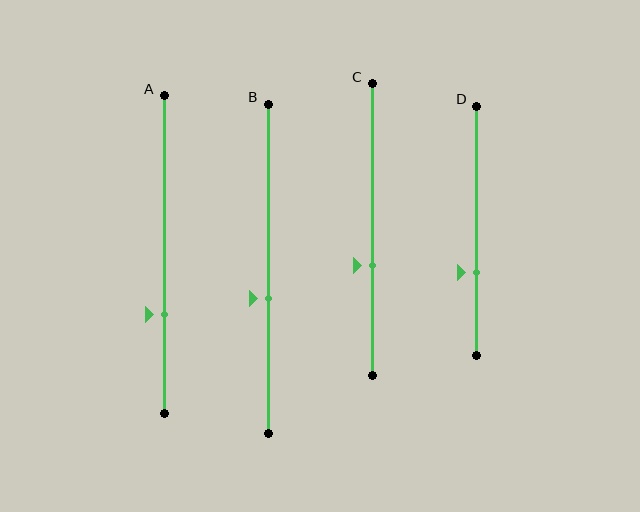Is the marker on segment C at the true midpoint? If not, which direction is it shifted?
No, the marker on segment C is shifted downward by about 12% of the segment length.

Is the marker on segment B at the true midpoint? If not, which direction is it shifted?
No, the marker on segment B is shifted downward by about 9% of the segment length.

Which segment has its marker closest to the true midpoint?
Segment B has its marker closest to the true midpoint.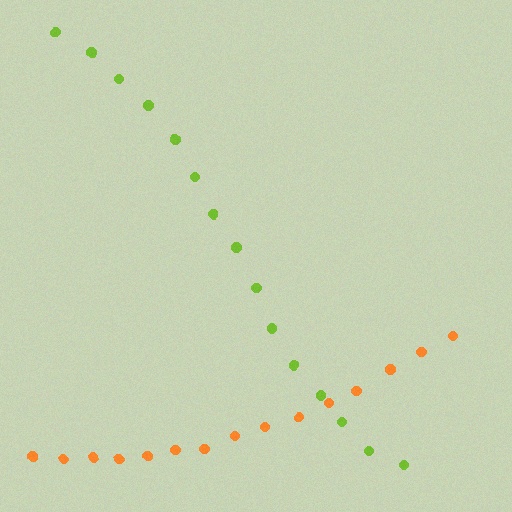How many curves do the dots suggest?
There are 2 distinct paths.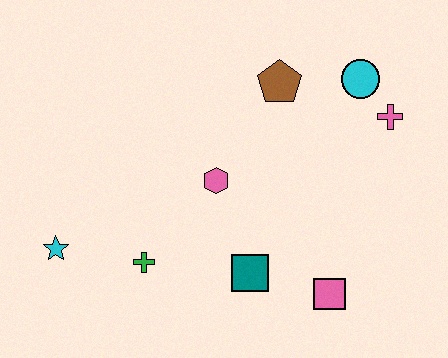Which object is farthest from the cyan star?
The pink cross is farthest from the cyan star.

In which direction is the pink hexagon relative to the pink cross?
The pink hexagon is to the left of the pink cross.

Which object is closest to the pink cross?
The cyan circle is closest to the pink cross.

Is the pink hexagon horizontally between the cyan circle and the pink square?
No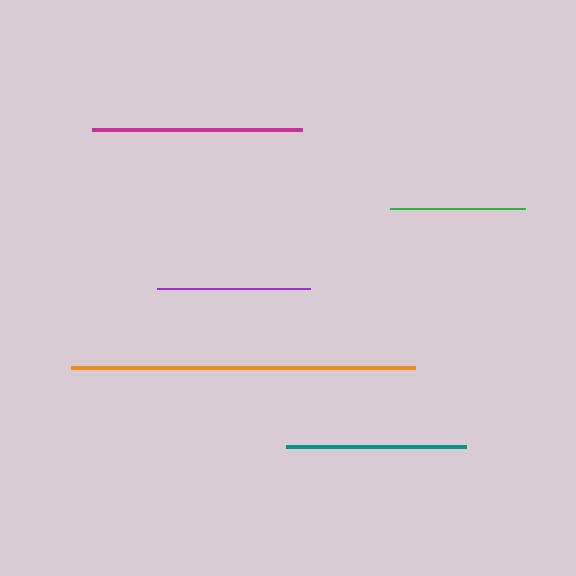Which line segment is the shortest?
The green line is the shortest at approximately 135 pixels.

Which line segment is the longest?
The orange line is the longest at approximately 345 pixels.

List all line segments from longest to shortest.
From longest to shortest: orange, magenta, teal, purple, green.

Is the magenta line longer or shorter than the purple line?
The magenta line is longer than the purple line.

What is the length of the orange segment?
The orange segment is approximately 345 pixels long.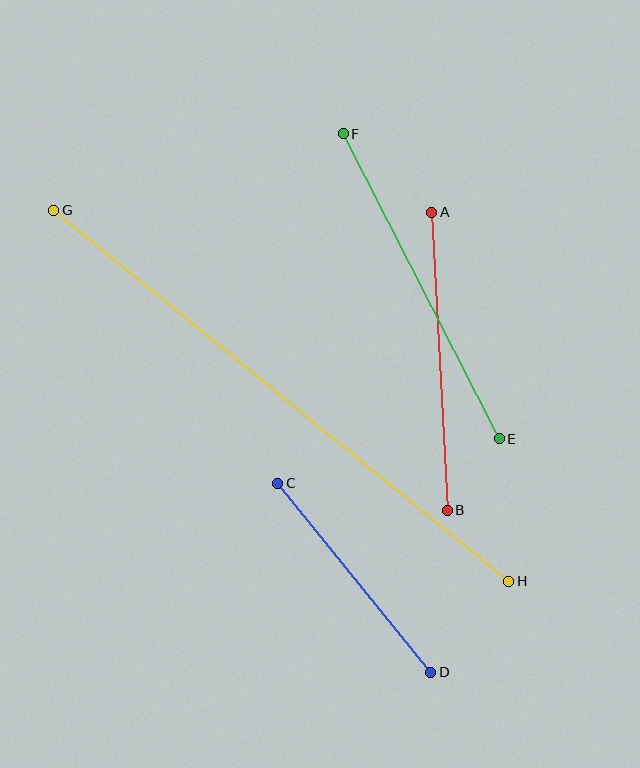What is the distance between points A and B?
The distance is approximately 299 pixels.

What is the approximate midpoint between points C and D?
The midpoint is at approximately (354, 578) pixels.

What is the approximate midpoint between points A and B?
The midpoint is at approximately (440, 361) pixels.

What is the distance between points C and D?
The distance is approximately 243 pixels.